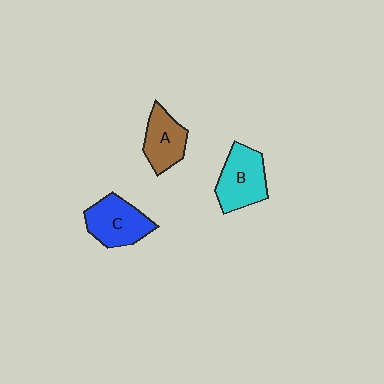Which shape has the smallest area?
Shape A (brown).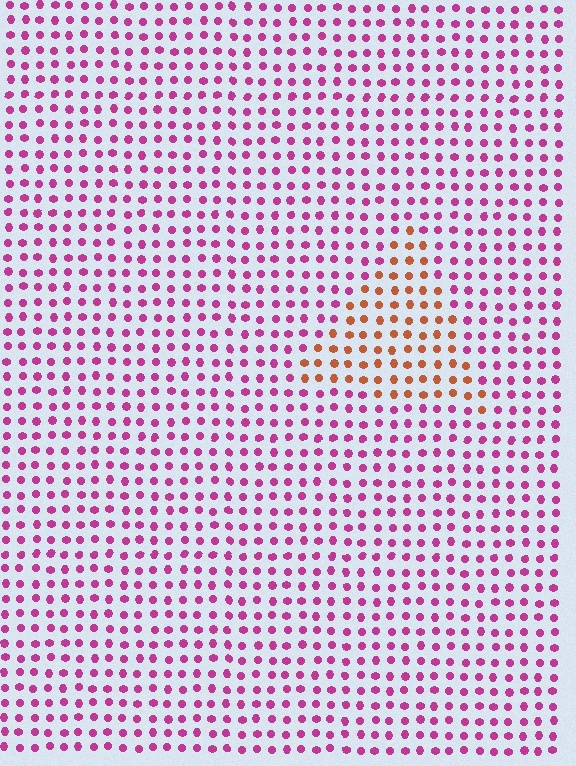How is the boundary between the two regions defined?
The boundary is defined purely by a slight shift in hue (about 57 degrees). Spacing, size, and orientation are identical on both sides.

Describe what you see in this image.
The image is filled with small magenta elements in a uniform arrangement. A triangle-shaped region is visible where the elements are tinted to a slightly different hue, forming a subtle color boundary.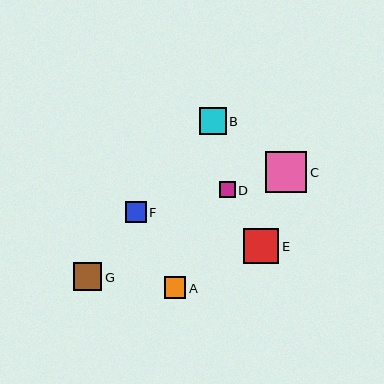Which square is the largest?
Square C is the largest with a size of approximately 41 pixels.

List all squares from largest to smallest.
From largest to smallest: C, E, G, B, A, F, D.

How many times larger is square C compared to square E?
Square C is approximately 1.2 times the size of square E.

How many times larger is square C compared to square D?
Square C is approximately 2.6 times the size of square D.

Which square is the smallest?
Square D is the smallest with a size of approximately 16 pixels.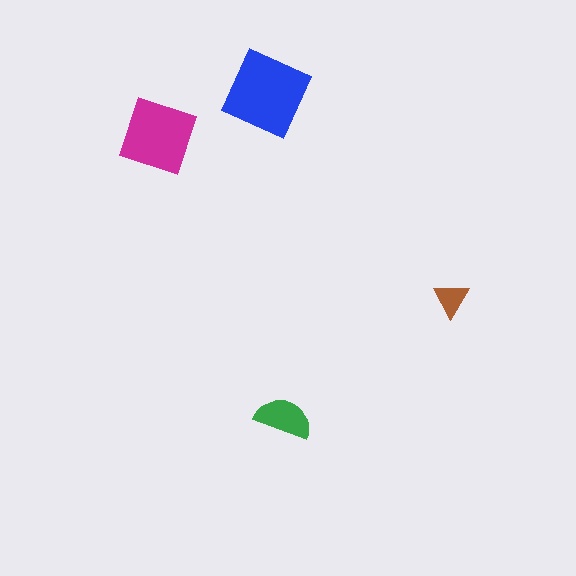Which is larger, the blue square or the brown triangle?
The blue square.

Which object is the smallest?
The brown triangle.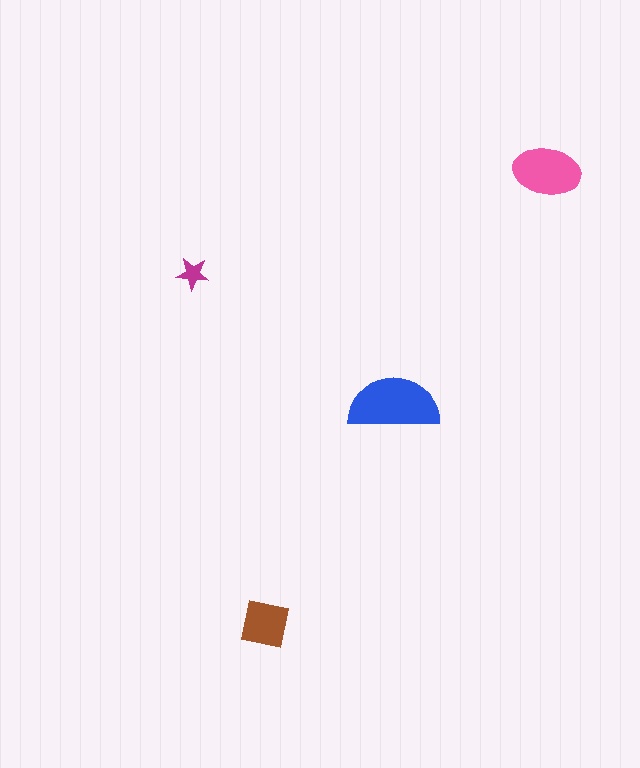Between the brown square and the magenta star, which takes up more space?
The brown square.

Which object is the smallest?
The magenta star.